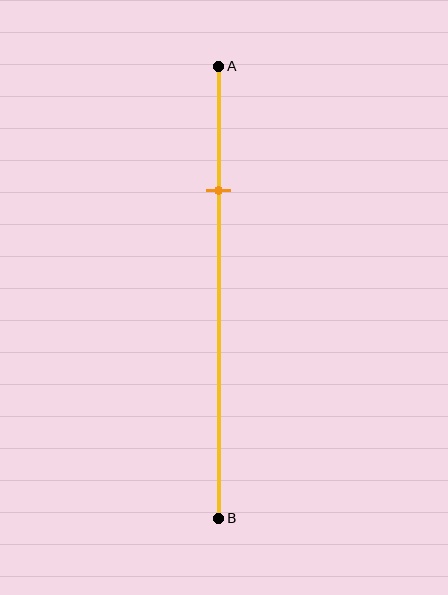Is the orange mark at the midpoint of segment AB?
No, the mark is at about 30% from A, not at the 50% midpoint.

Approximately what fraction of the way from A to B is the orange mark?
The orange mark is approximately 30% of the way from A to B.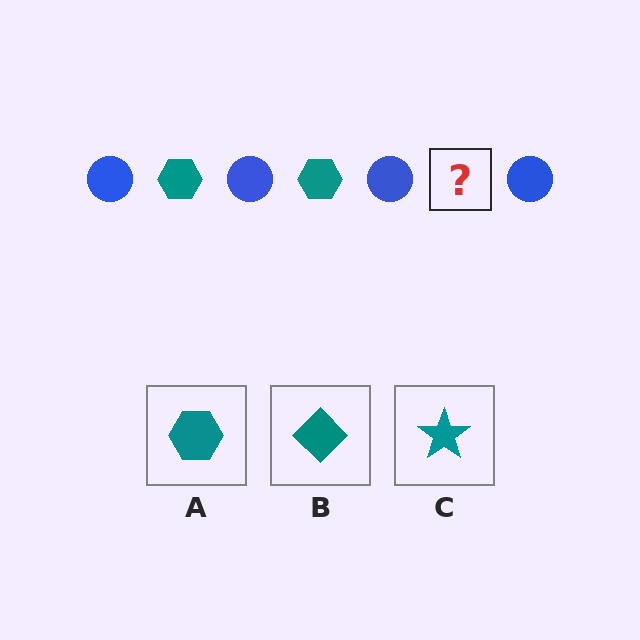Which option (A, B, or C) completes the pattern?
A.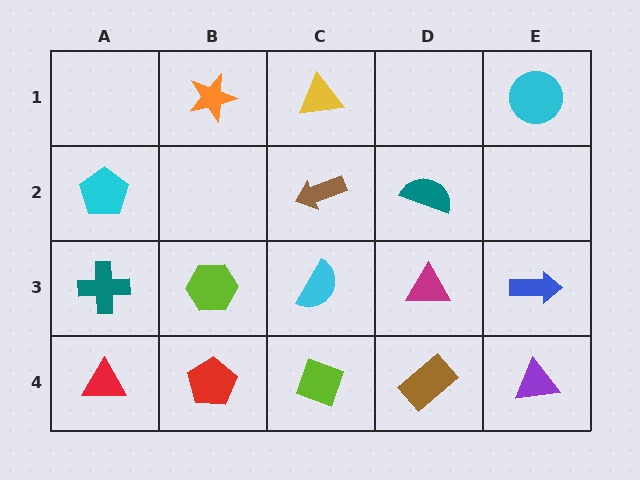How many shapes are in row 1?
3 shapes.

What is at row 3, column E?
A blue arrow.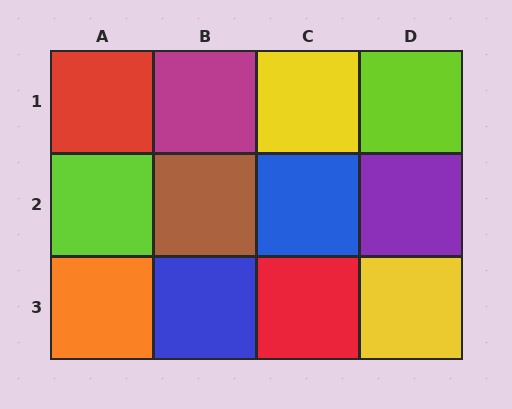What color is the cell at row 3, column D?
Yellow.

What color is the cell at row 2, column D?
Purple.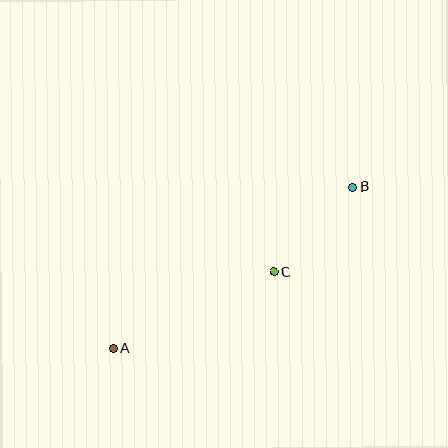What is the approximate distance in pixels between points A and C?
The distance between A and C is approximately 177 pixels.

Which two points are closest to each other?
Points B and C are closest to each other.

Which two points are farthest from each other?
Points A and B are farthest from each other.